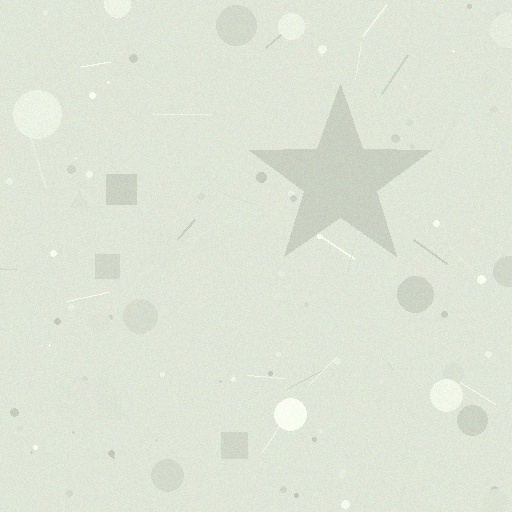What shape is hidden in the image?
A star is hidden in the image.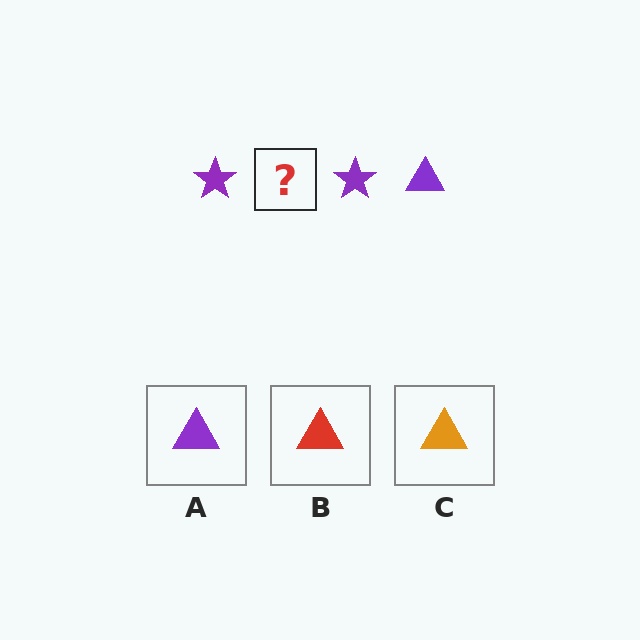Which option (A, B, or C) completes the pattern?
A.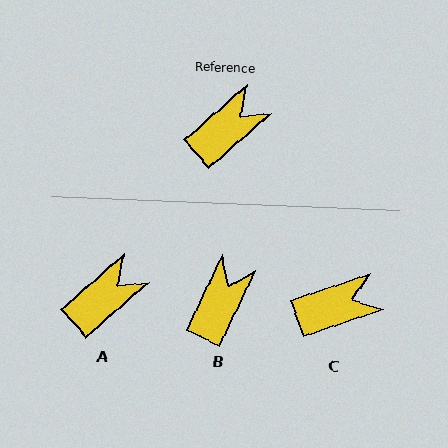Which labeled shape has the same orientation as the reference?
A.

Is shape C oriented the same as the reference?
No, it is off by about 22 degrees.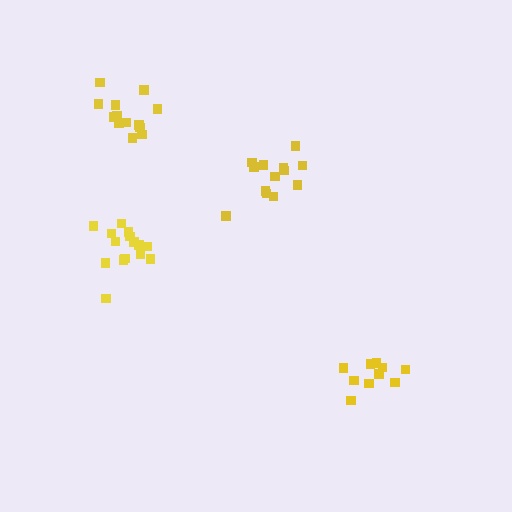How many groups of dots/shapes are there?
There are 4 groups.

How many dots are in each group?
Group 1: 13 dots, Group 2: 10 dots, Group 3: 13 dots, Group 4: 15 dots (51 total).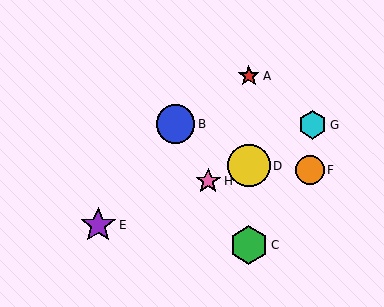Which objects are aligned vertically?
Objects A, C, D are aligned vertically.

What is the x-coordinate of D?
Object D is at x≈249.